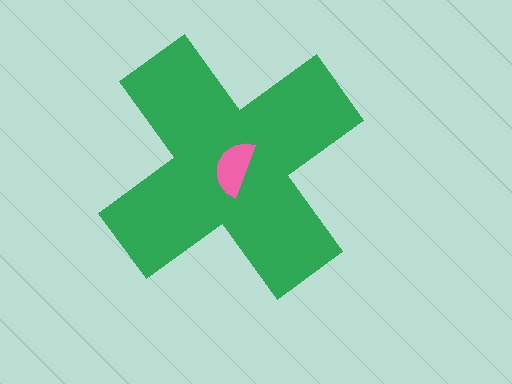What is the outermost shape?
The green cross.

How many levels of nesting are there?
2.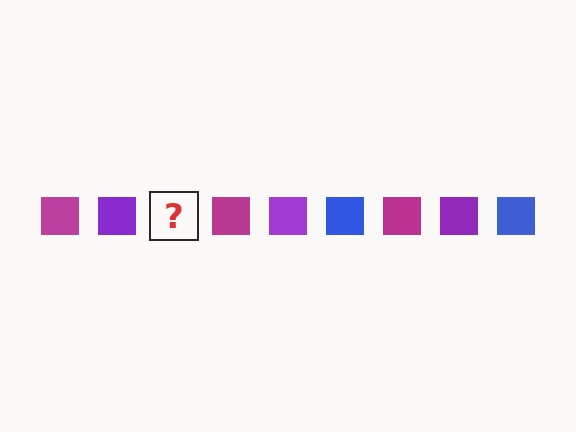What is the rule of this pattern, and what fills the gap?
The rule is that the pattern cycles through magenta, purple, blue squares. The gap should be filled with a blue square.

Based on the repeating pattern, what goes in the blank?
The blank should be a blue square.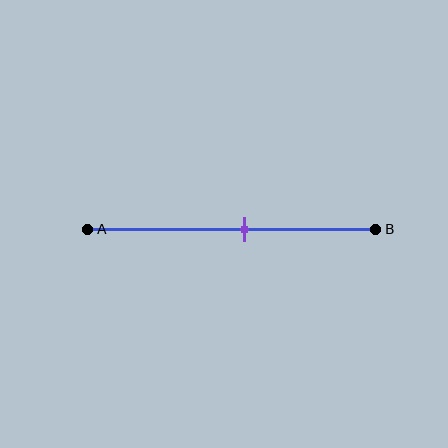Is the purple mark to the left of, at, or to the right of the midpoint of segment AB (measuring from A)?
The purple mark is to the right of the midpoint of segment AB.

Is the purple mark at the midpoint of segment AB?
No, the mark is at about 55% from A, not at the 50% midpoint.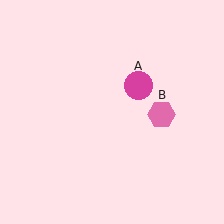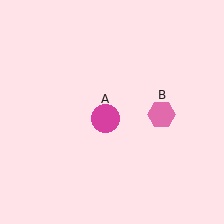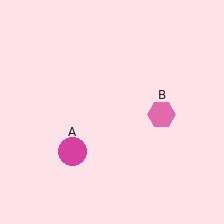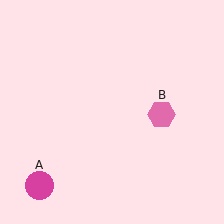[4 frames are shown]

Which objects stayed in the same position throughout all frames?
Pink hexagon (object B) remained stationary.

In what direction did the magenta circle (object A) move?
The magenta circle (object A) moved down and to the left.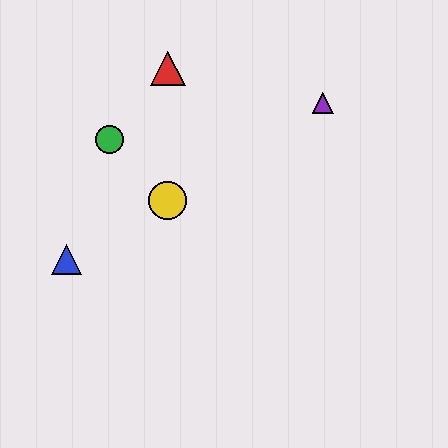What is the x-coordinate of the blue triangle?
The blue triangle is at x≈66.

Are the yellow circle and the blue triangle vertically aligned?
No, the yellow circle is at x≈168 and the blue triangle is at x≈66.